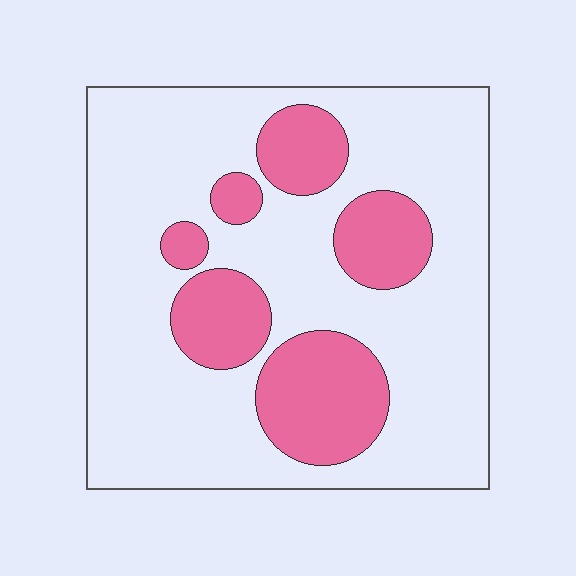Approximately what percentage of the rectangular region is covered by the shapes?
Approximately 25%.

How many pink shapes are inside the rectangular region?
6.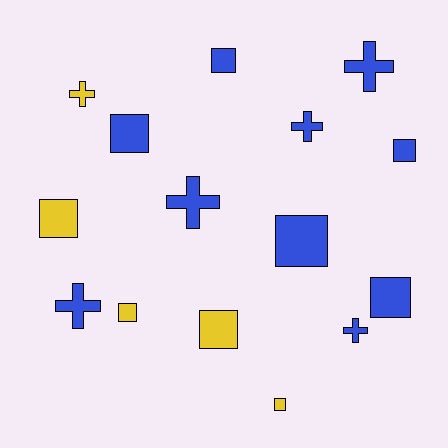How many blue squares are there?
There are 5 blue squares.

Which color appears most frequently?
Blue, with 10 objects.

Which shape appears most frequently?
Square, with 9 objects.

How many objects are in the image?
There are 15 objects.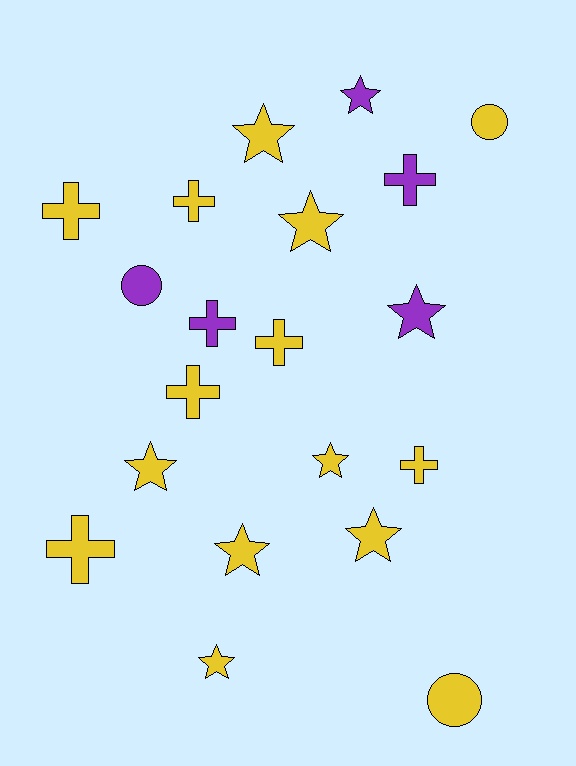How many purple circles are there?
There is 1 purple circle.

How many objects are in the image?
There are 20 objects.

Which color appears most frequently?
Yellow, with 15 objects.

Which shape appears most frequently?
Star, with 9 objects.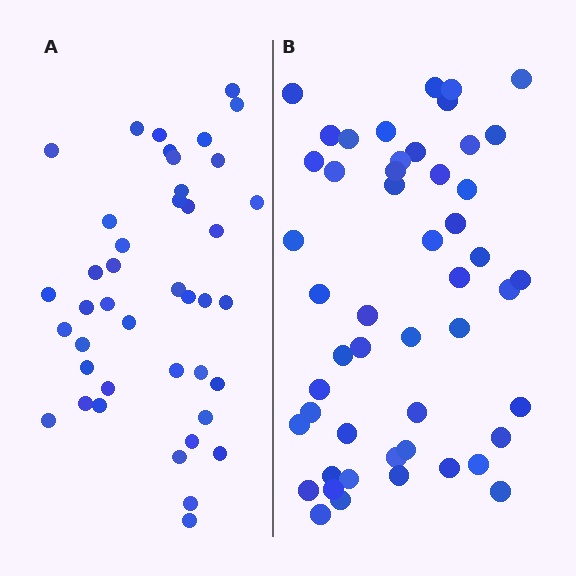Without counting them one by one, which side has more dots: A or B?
Region B (the right region) has more dots.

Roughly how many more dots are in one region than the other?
Region B has roughly 8 or so more dots than region A.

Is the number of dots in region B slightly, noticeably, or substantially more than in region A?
Region B has only slightly more — the two regions are fairly close. The ratio is roughly 1.2 to 1.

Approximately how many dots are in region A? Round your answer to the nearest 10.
About 40 dots. (The exact count is 42, which rounds to 40.)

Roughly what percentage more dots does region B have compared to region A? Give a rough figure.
About 20% more.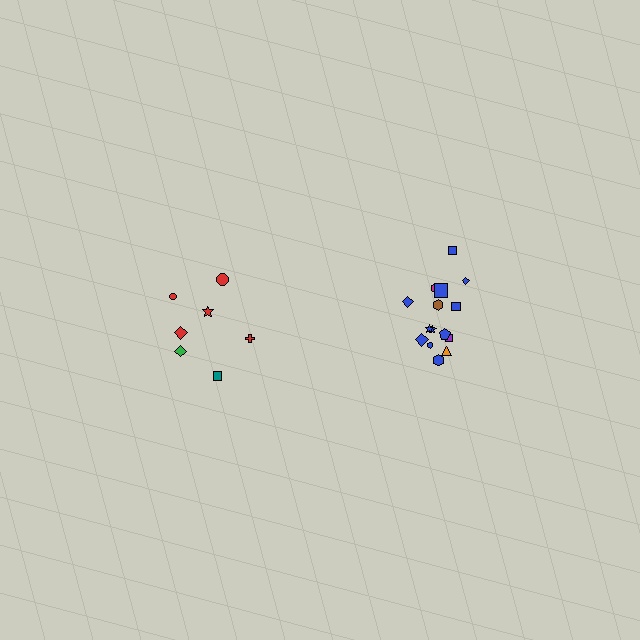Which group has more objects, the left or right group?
The right group.